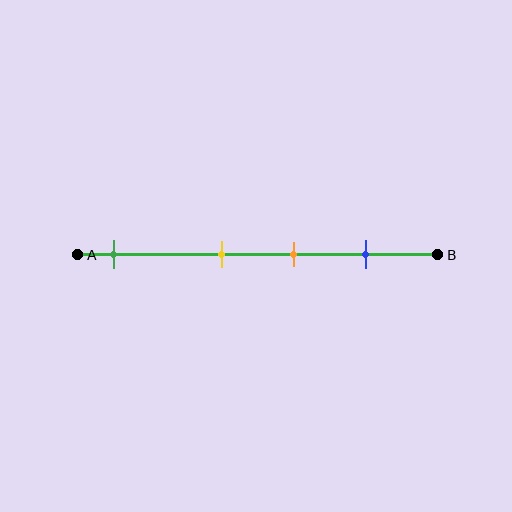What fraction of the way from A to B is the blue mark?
The blue mark is approximately 80% (0.8) of the way from A to B.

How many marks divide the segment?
There are 4 marks dividing the segment.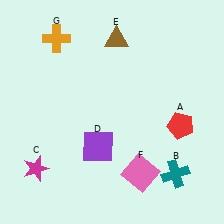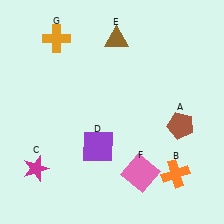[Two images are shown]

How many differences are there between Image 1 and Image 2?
There are 2 differences between the two images.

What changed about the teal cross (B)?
In Image 1, B is teal. In Image 2, it changed to orange.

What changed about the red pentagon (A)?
In Image 1, A is red. In Image 2, it changed to brown.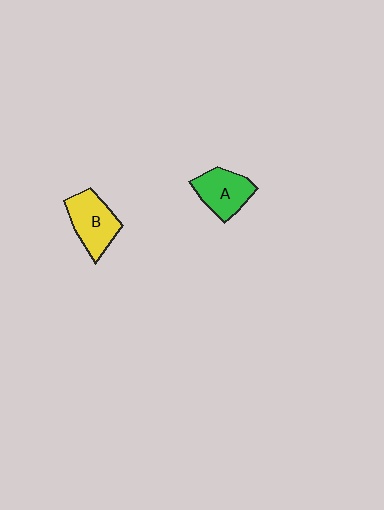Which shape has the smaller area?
Shape A (green).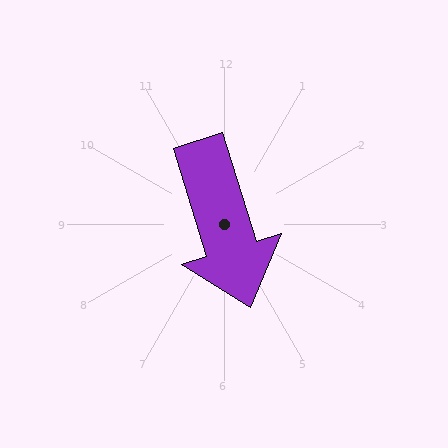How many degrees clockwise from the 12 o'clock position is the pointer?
Approximately 163 degrees.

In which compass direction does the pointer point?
South.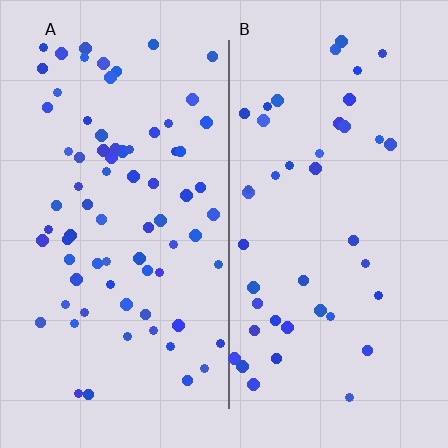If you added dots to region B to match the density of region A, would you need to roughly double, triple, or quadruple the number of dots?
Approximately double.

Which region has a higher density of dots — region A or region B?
A (the left).